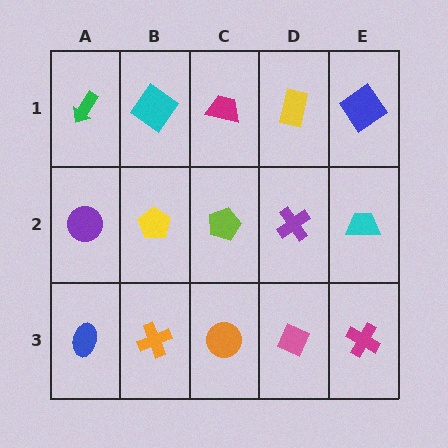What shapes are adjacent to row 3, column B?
A yellow pentagon (row 2, column B), a blue ellipse (row 3, column A), an orange circle (row 3, column C).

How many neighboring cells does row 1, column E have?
2.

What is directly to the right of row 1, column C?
A yellow rectangle.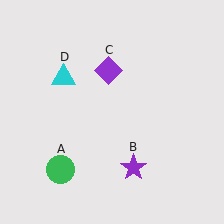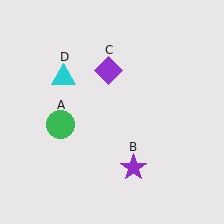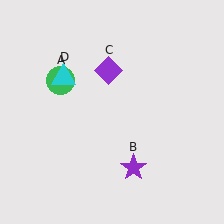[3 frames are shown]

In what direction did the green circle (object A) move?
The green circle (object A) moved up.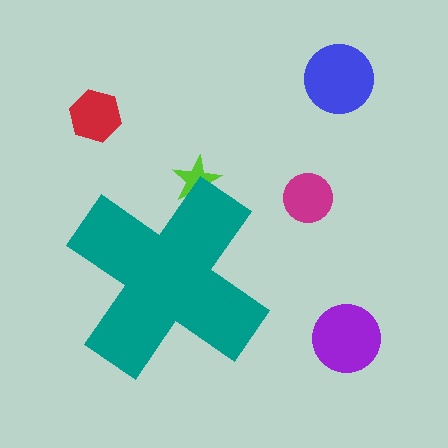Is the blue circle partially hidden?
No, the blue circle is fully visible.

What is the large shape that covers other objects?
A teal cross.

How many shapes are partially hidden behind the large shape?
1 shape is partially hidden.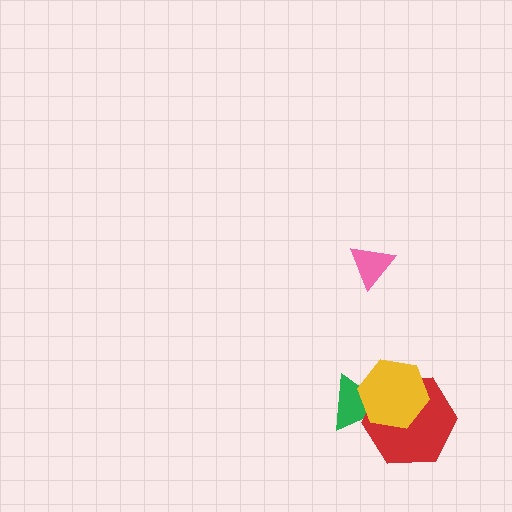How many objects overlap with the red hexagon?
2 objects overlap with the red hexagon.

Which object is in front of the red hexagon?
The yellow hexagon is in front of the red hexagon.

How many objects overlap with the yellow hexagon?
2 objects overlap with the yellow hexagon.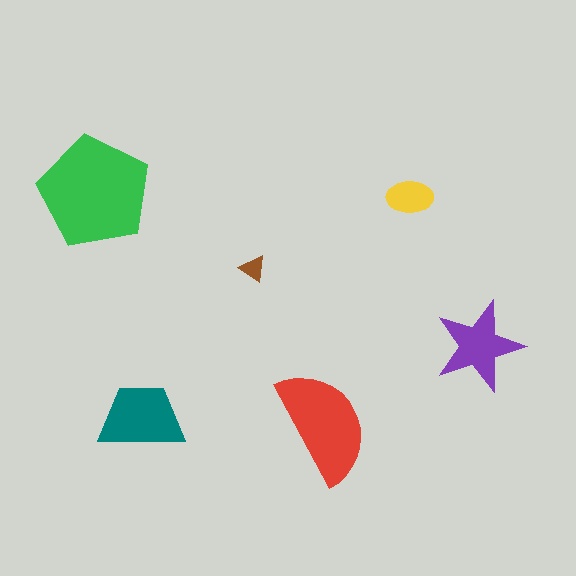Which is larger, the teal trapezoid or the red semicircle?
The red semicircle.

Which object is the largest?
The green pentagon.